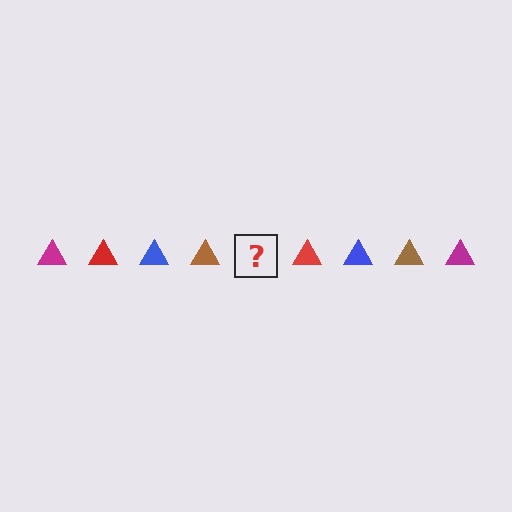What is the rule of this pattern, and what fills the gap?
The rule is that the pattern cycles through magenta, red, blue, brown triangles. The gap should be filled with a magenta triangle.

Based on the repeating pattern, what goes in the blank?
The blank should be a magenta triangle.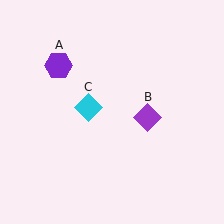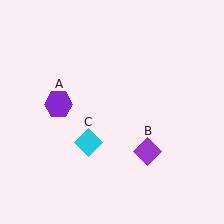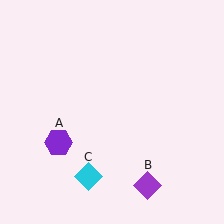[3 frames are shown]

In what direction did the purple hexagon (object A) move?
The purple hexagon (object A) moved down.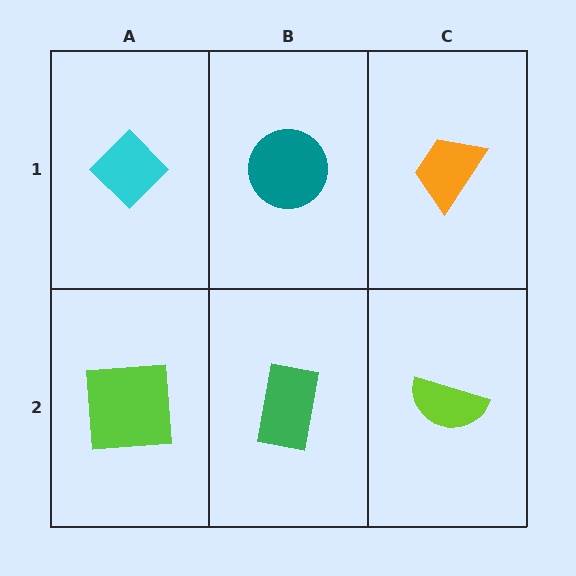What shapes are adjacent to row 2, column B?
A teal circle (row 1, column B), a lime square (row 2, column A), a lime semicircle (row 2, column C).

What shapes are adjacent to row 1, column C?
A lime semicircle (row 2, column C), a teal circle (row 1, column B).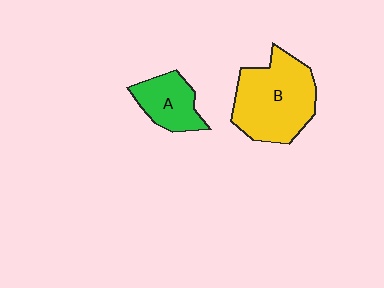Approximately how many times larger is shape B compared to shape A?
Approximately 2.0 times.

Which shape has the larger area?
Shape B (yellow).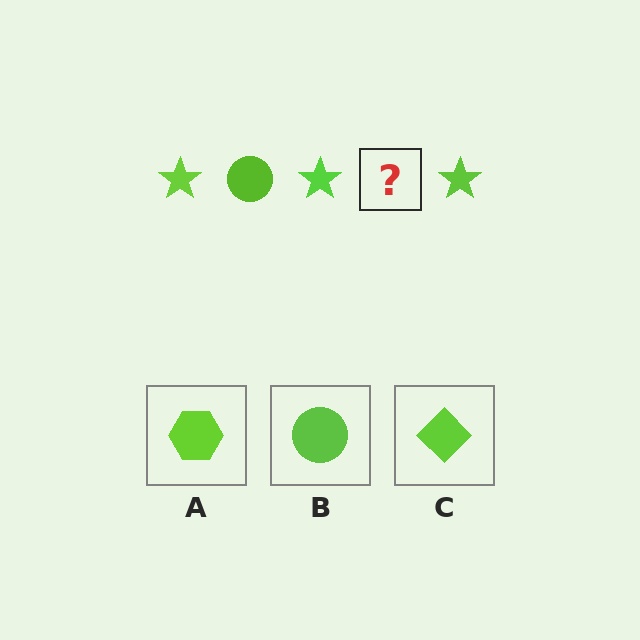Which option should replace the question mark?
Option B.